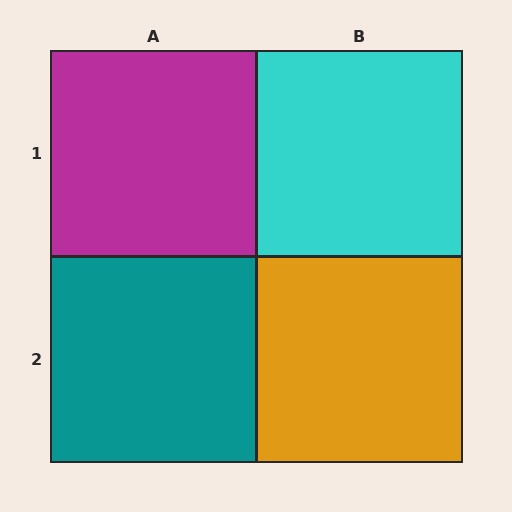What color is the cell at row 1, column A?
Magenta.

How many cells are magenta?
1 cell is magenta.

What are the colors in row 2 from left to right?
Teal, orange.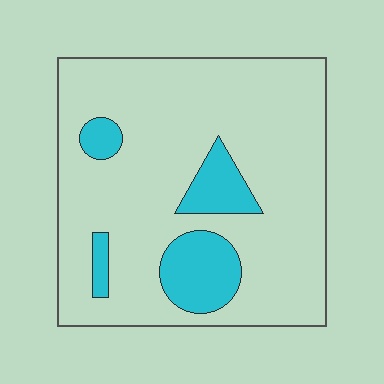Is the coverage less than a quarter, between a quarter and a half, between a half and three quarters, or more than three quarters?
Less than a quarter.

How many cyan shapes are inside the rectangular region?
4.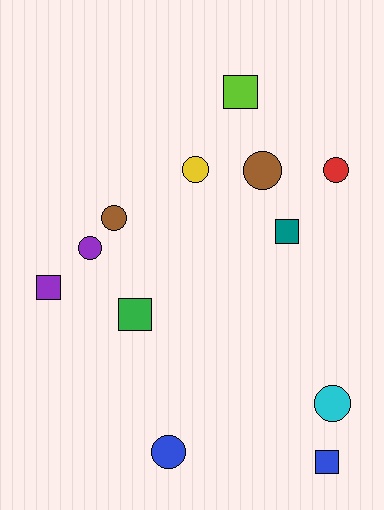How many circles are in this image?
There are 7 circles.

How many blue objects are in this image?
There are 2 blue objects.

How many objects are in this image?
There are 12 objects.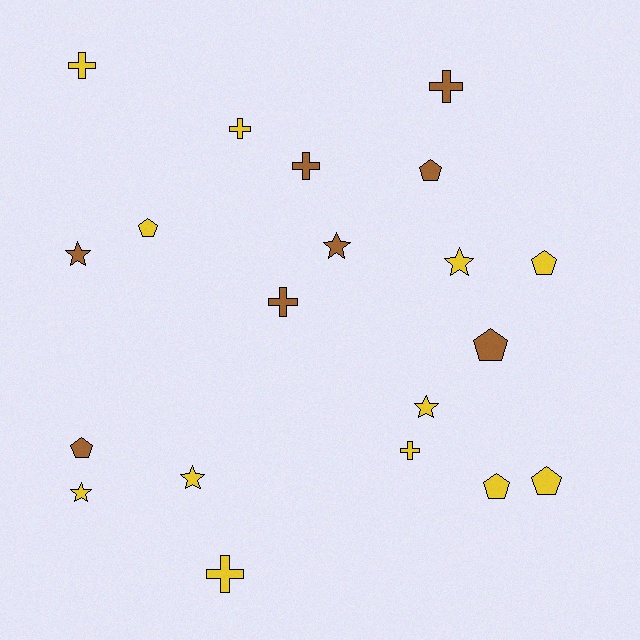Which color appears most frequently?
Yellow, with 12 objects.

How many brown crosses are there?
There are 3 brown crosses.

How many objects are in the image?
There are 20 objects.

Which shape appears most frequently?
Cross, with 7 objects.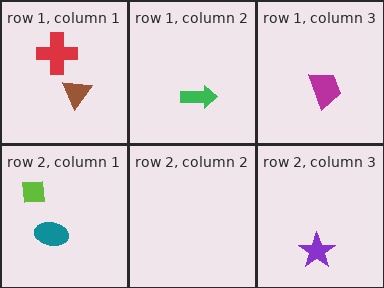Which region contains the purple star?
The row 2, column 3 region.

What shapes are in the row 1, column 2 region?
The green arrow.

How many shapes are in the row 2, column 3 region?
1.